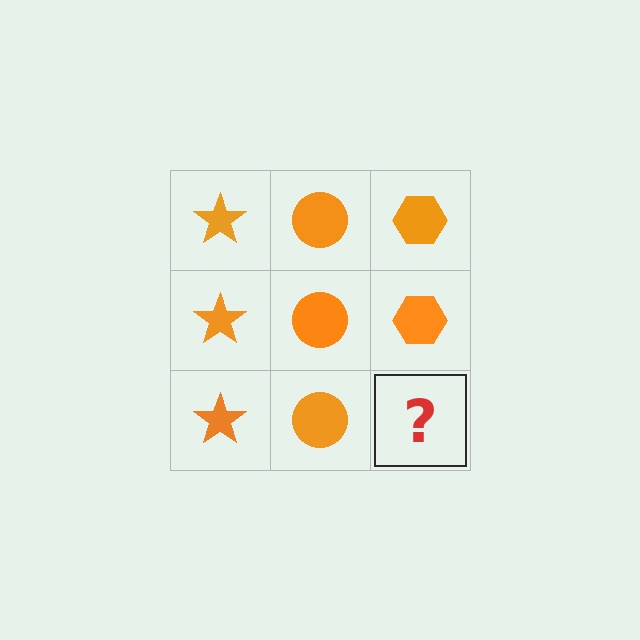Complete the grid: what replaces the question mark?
The question mark should be replaced with an orange hexagon.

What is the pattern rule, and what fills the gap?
The rule is that each column has a consistent shape. The gap should be filled with an orange hexagon.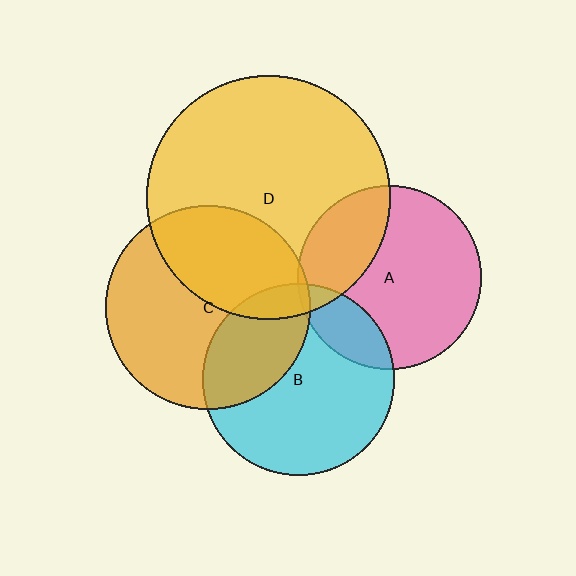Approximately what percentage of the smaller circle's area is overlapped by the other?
Approximately 35%.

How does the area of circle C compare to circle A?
Approximately 1.2 times.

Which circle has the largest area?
Circle D (yellow).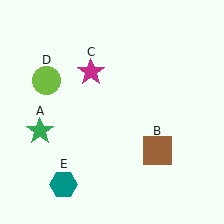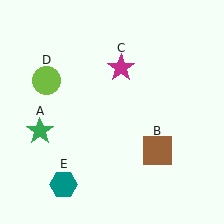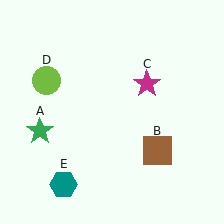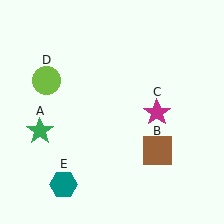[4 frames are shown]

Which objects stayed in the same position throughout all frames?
Green star (object A) and brown square (object B) and lime circle (object D) and teal hexagon (object E) remained stationary.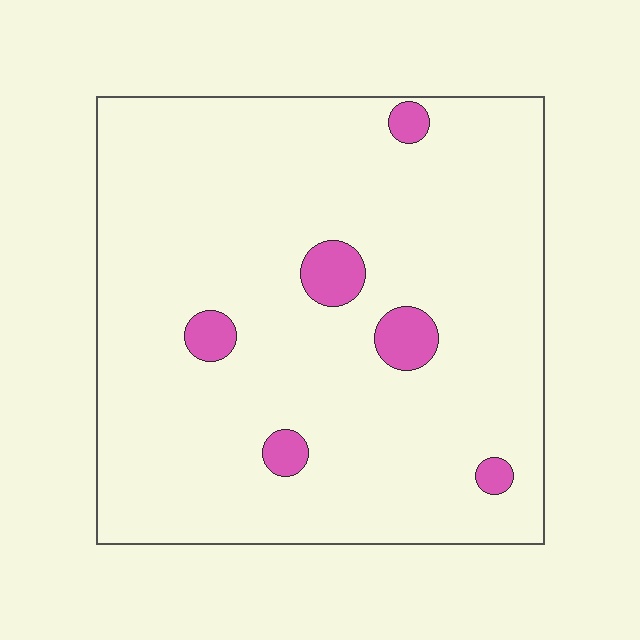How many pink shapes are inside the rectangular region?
6.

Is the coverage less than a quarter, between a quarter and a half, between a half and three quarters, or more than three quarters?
Less than a quarter.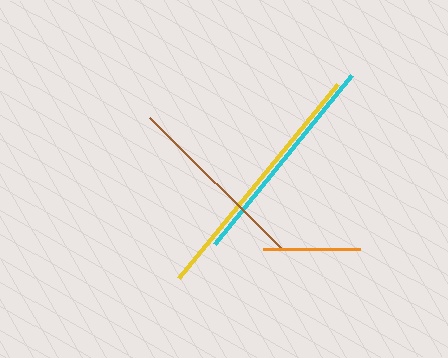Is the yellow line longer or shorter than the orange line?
The yellow line is longer than the orange line.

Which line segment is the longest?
The yellow line is the longest at approximately 250 pixels.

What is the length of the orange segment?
The orange segment is approximately 96 pixels long.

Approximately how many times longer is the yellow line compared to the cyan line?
The yellow line is approximately 1.1 times the length of the cyan line.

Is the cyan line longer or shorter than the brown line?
The cyan line is longer than the brown line.